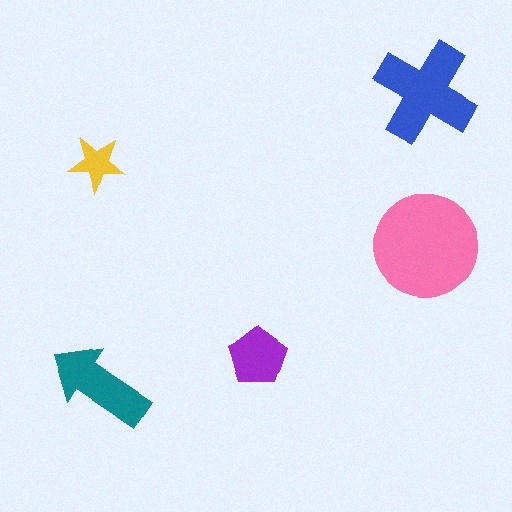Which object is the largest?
The pink circle.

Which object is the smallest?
The yellow star.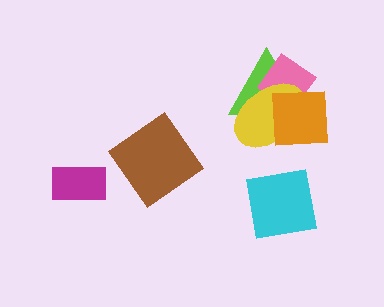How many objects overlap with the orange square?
3 objects overlap with the orange square.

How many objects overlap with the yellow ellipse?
3 objects overlap with the yellow ellipse.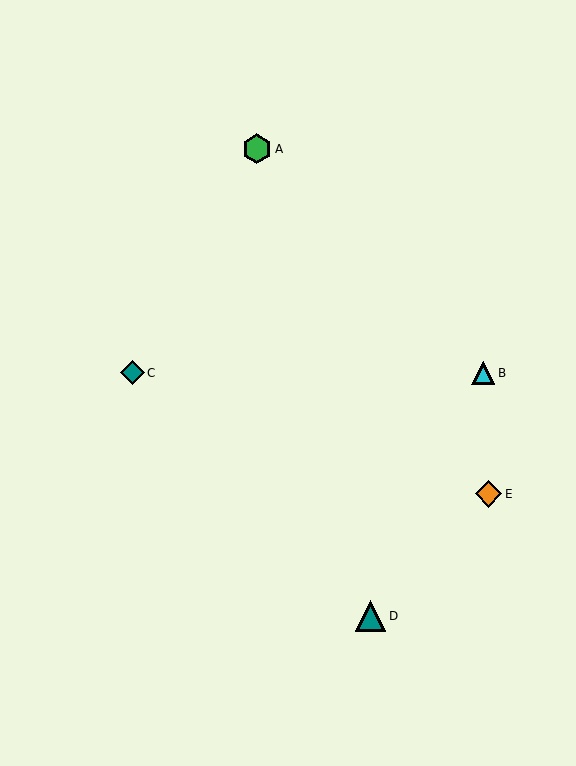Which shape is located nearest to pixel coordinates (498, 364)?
The cyan triangle (labeled B) at (483, 373) is nearest to that location.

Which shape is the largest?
The teal triangle (labeled D) is the largest.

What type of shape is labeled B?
Shape B is a cyan triangle.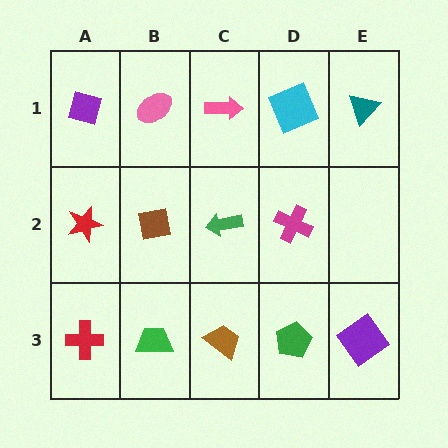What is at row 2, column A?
A red star.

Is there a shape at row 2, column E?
No, that cell is empty.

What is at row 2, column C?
A green arrow.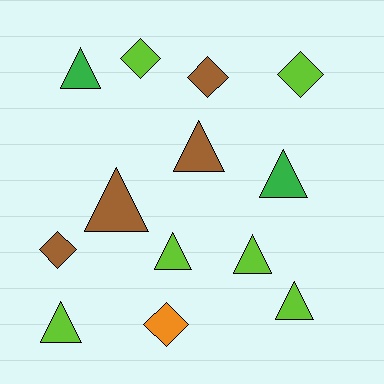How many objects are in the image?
There are 13 objects.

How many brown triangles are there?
There are 2 brown triangles.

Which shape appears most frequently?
Triangle, with 8 objects.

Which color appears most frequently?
Lime, with 6 objects.